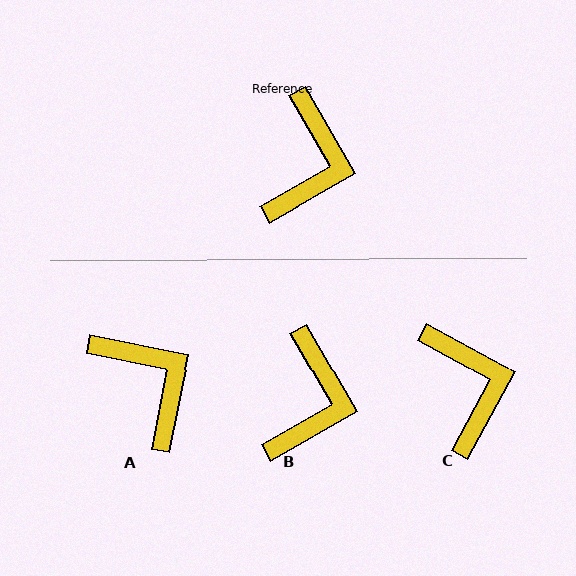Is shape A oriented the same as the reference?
No, it is off by about 49 degrees.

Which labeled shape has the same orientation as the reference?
B.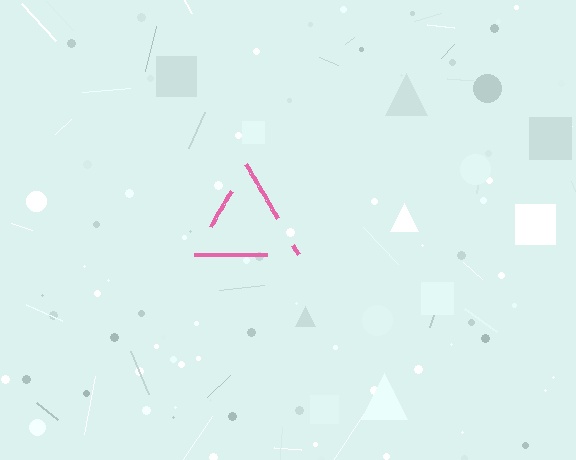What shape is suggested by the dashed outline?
The dashed outline suggests a triangle.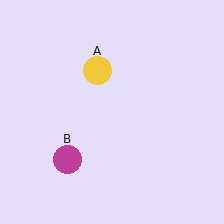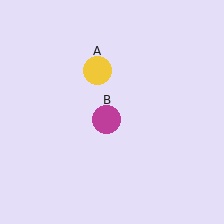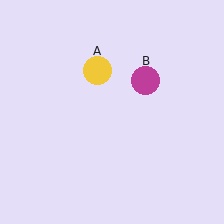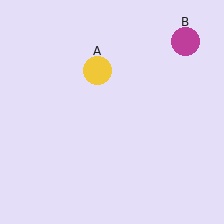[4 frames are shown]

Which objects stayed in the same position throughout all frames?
Yellow circle (object A) remained stationary.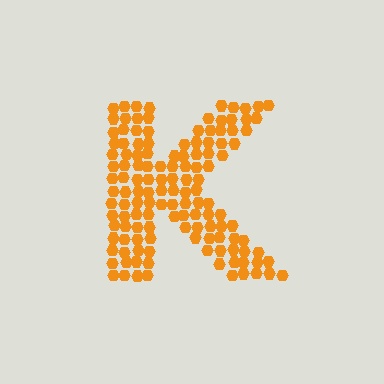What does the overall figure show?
The overall figure shows the letter K.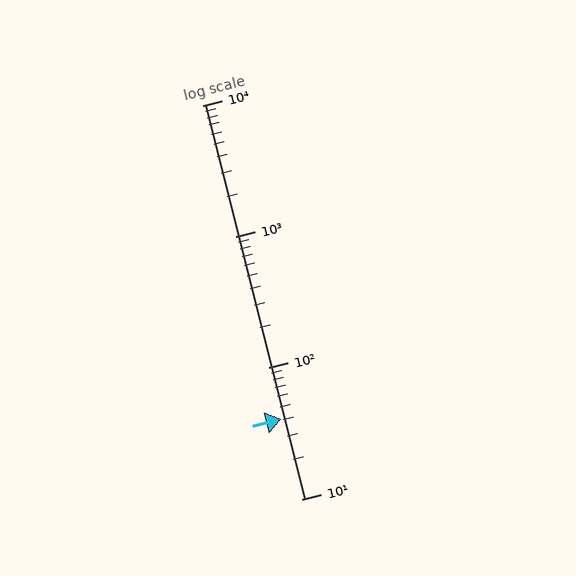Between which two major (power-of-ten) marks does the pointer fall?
The pointer is between 10 and 100.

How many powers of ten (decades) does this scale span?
The scale spans 3 decades, from 10 to 10000.